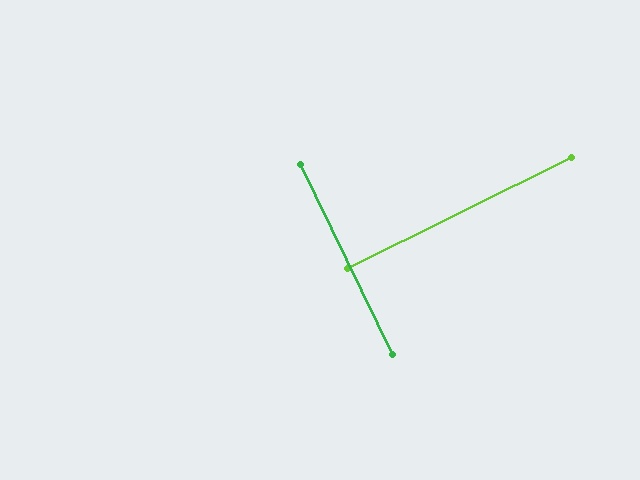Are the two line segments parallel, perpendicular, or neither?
Perpendicular — they meet at approximately 90°.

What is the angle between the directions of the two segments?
Approximately 90 degrees.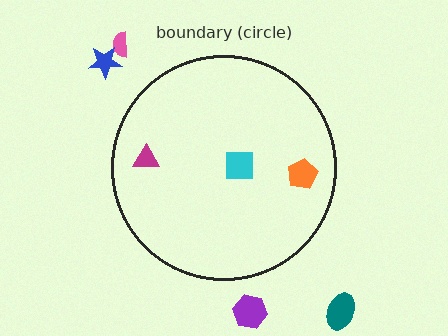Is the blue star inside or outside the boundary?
Outside.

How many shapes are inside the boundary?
3 inside, 4 outside.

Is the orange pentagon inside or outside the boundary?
Inside.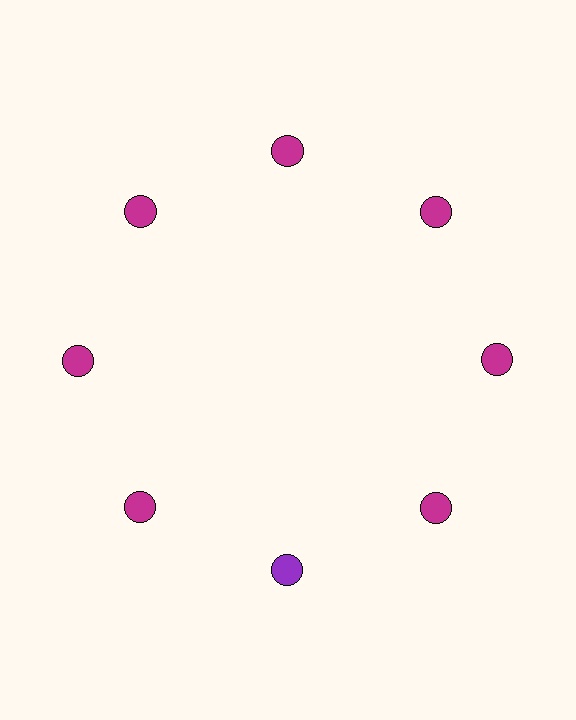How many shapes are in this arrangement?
There are 8 shapes arranged in a ring pattern.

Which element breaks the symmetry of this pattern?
The purple circle at roughly the 6 o'clock position breaks the symmetry. All other shapes are magenta circles.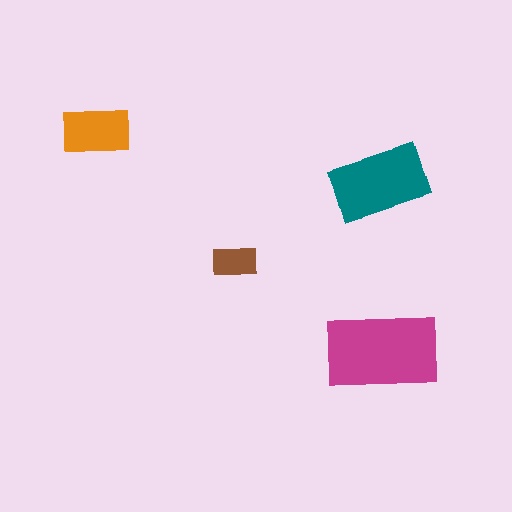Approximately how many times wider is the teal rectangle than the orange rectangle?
About 1.5 times wider.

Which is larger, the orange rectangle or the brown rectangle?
The orange one.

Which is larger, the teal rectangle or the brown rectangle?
The teal one.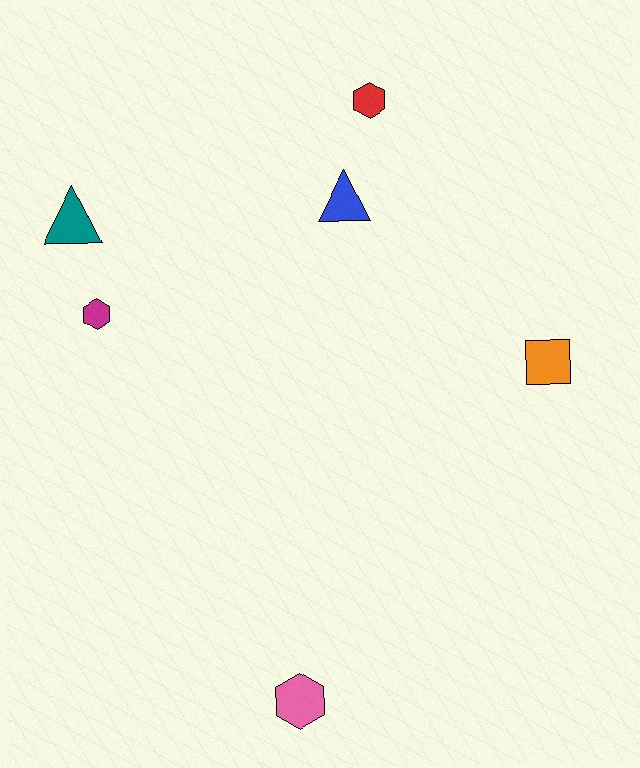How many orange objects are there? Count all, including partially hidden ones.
There is 1 orange object.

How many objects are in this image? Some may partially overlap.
There are 6 objects.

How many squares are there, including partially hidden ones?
There is 1 square.